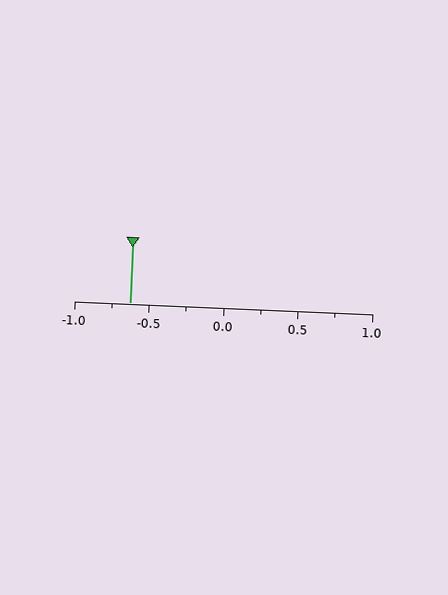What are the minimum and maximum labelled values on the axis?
The axis runs from -1.0 to 1.0.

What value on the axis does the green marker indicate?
The marker indicates approximately -0.62.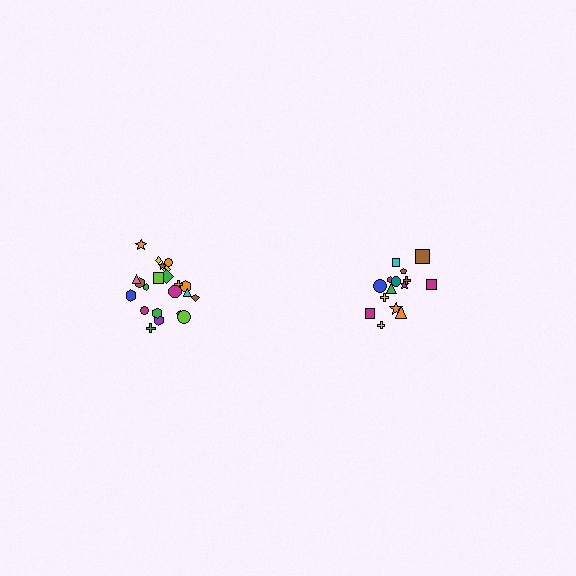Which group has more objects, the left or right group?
The left group.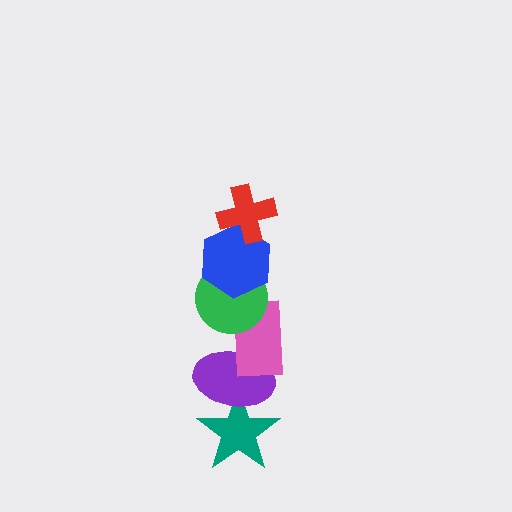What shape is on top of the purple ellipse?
The pink rectangle is on top of the purple ellipse.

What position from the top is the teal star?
The teal star is 6th from the top.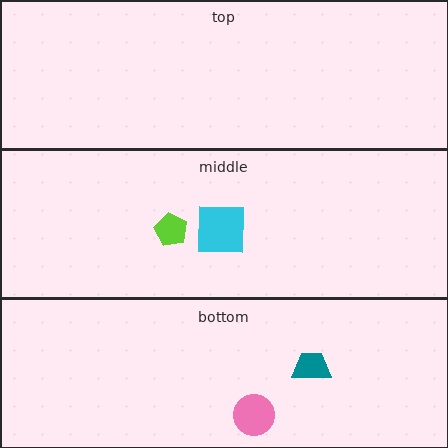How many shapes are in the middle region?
2.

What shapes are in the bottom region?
The pink circle, the teal trapezoid.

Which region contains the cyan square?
The middle region.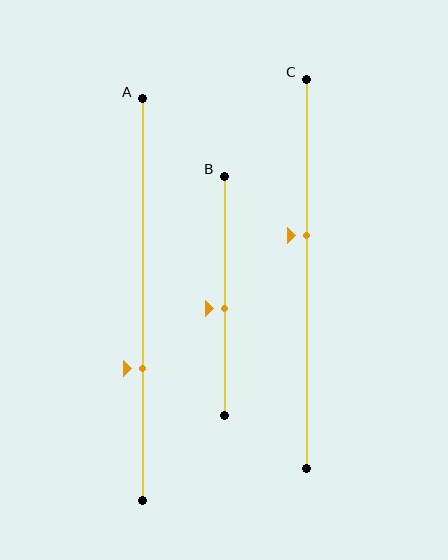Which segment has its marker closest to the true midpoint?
Segment B has its marker closest to the true midpoint.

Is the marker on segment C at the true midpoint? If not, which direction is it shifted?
No, the marker on segment C is shifted upward by about 10% of the segment length.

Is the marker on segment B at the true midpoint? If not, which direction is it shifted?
No, the marker on segment B is shifted downward by about 5% of the segment length.